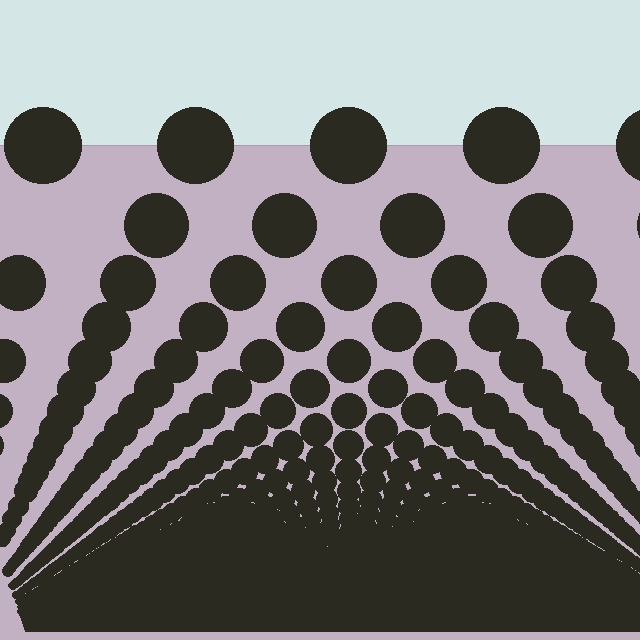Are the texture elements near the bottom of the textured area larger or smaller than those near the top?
Smaller. The gradient is inverted — elements near the bottom are smaller and denser.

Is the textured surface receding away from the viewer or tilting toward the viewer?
The surface appears to tilt toward the viewer. Texture elements get larger and sparser toward the top.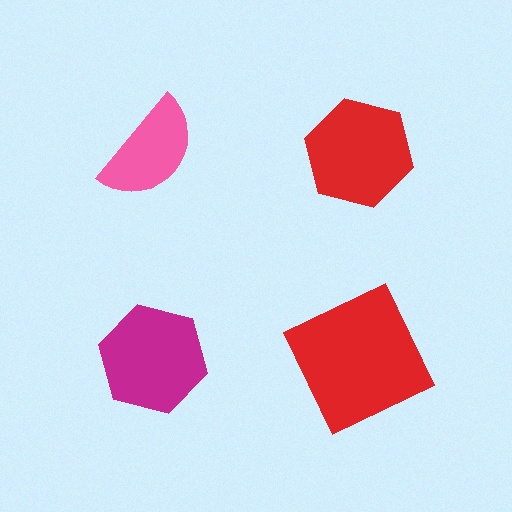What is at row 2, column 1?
A magenta hexagon.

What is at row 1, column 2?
A red hexagon.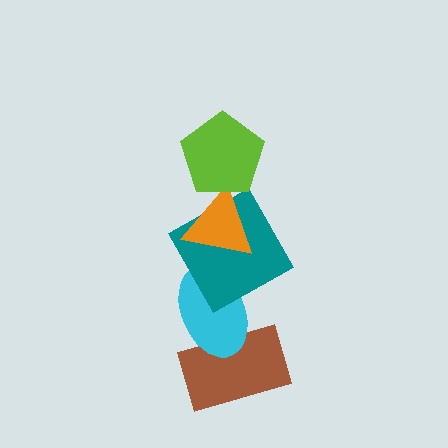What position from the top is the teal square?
The teal square is 3rd from the top.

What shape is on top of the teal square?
The orange triangle is on top of the teal square.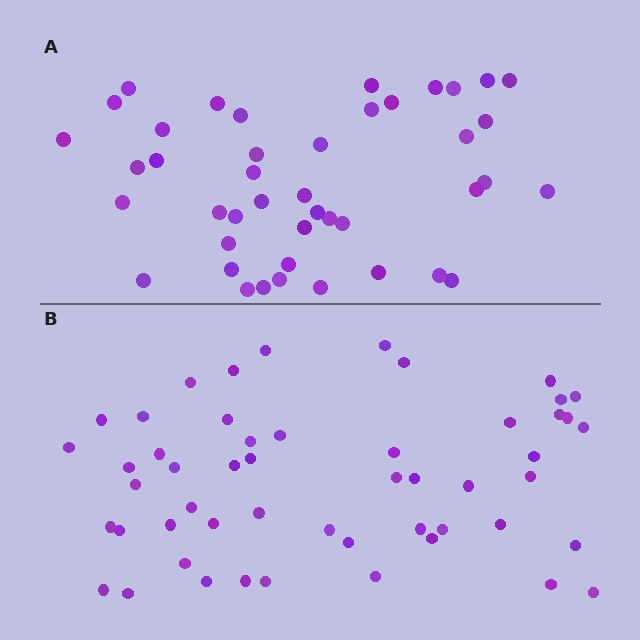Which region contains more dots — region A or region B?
Region B (the bottom region) has more dots.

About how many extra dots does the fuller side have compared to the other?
Region B has roughly 8 or so more dots than region A.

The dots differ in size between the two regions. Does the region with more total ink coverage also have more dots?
No. Region A has more total ink coverage because its dots are larger, but region B actually contains more individual dots. Total area can be misleading — the number of items is what matters here.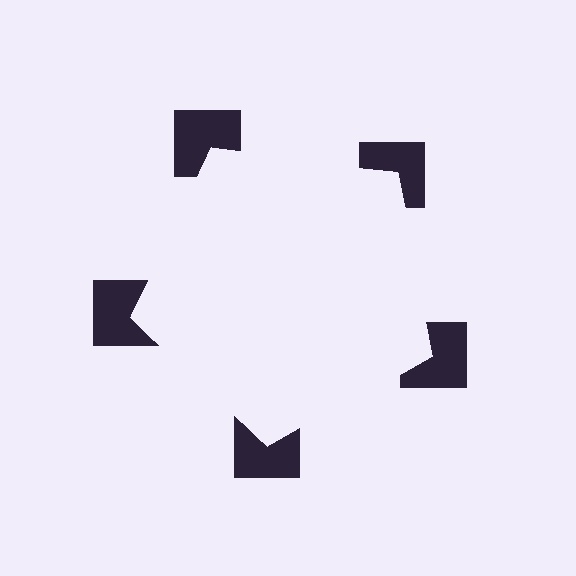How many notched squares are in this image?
There are 5 — one at each vertex of the illusory pentagon.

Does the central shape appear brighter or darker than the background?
It typically appears slightly brighter than the background, even though no actual brightness change is drawn.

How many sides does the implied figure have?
5 sides.